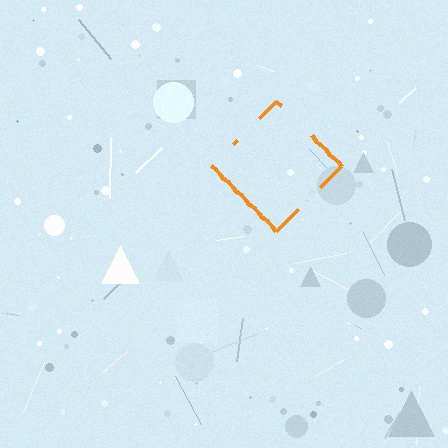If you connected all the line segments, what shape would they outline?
They would outline a diamond.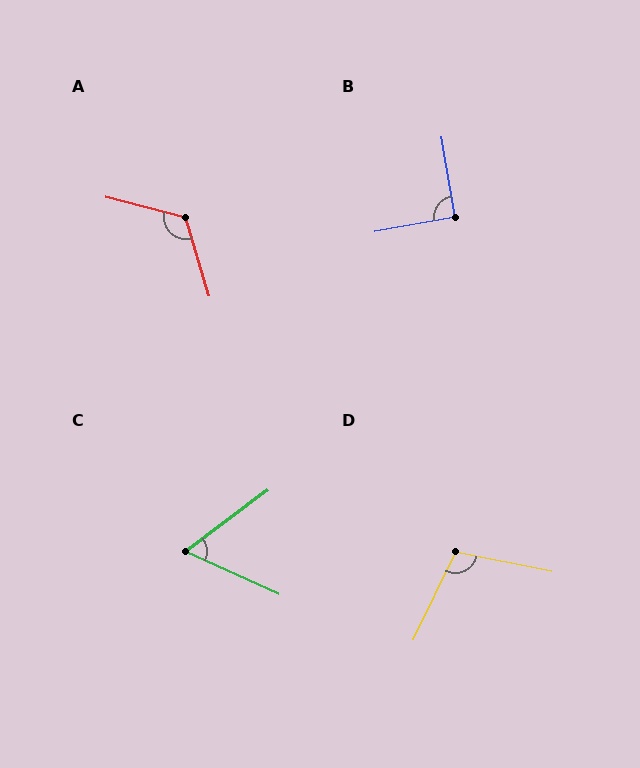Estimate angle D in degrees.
Approximately 105 degrees.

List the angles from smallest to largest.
C (62°), B (90°), D (105°), A (121°).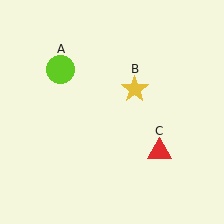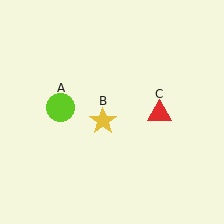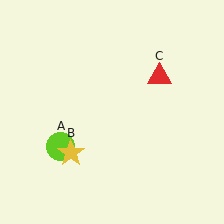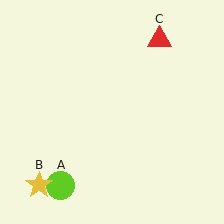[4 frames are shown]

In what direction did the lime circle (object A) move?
The lime circle (object A) moved down.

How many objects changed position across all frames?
3 objects changed position: lime circle (object A), yellow star (object B), red triangle (object C).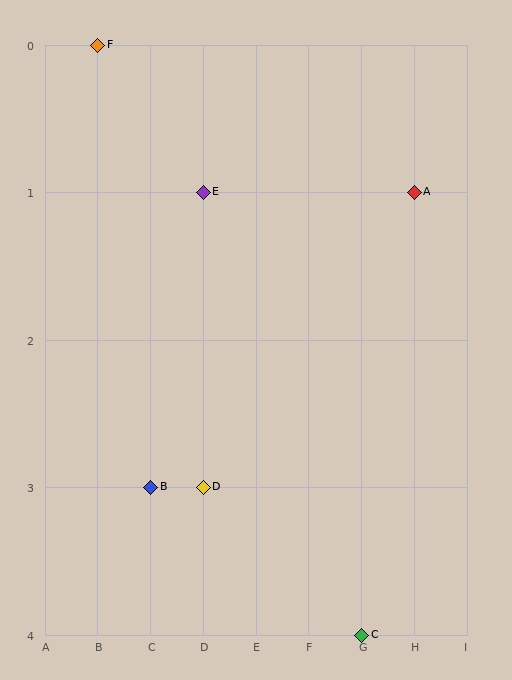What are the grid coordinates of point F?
Point F is at grid coordinates (B, 0).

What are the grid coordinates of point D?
Point D is at grid coordinates (D, 3).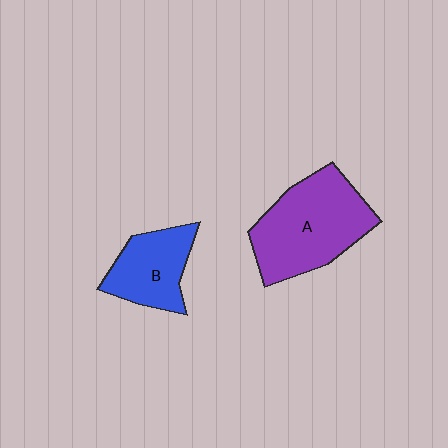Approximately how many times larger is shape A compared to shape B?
Approximately 1.7 times.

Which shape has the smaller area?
Shape B (blue).